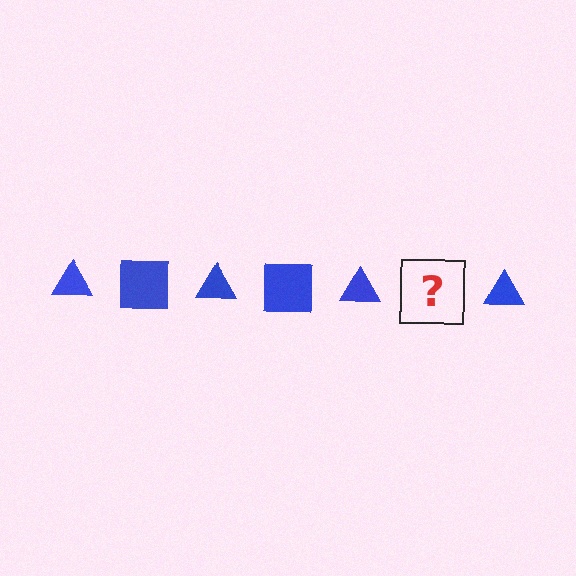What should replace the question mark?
The question mark should be replaced with a blue square.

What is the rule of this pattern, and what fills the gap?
The rule is that the pattern cycles through triangle, square shapes in blue. The gap should be filled with a blue square.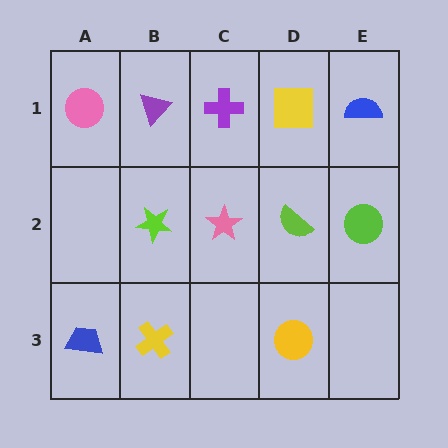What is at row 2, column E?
A lime circle.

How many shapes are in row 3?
3 shapes.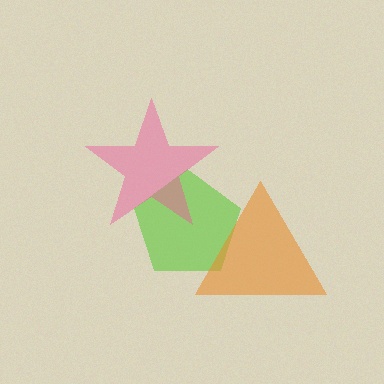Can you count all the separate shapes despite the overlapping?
Yes, there are 3 separate shapes.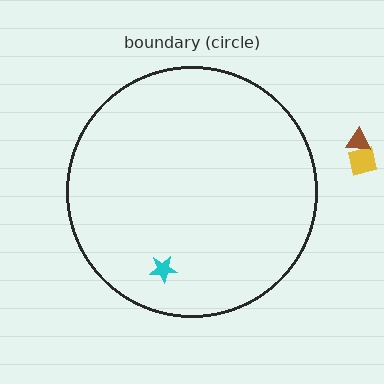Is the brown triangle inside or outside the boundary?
Outside.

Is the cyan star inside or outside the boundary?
Inside.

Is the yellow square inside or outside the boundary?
Outside.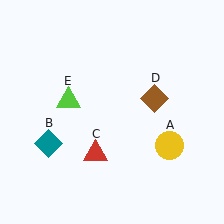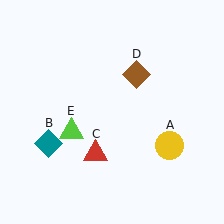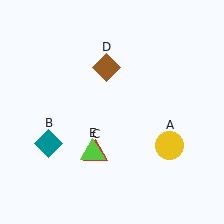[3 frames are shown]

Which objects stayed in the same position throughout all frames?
Yellow circle (object A) and teal diamond (object B) and red triangle (object C) remained stationary.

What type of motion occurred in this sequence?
The brown diamond (object D), lime triangle (object E) rotated counterclockwise around the center of the scene.